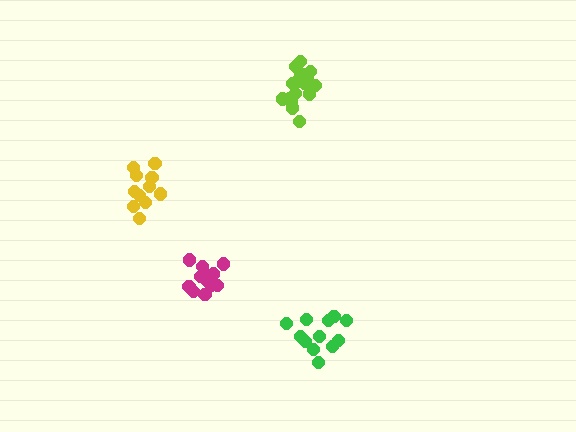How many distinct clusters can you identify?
There are 4 distinct clusters.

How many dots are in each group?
Group 1: 11 dots, Group 2: 12 dots, Group 3: 12 dots, Group 4: 16 dots (51 total).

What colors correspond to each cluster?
The clusters are colored: yellow, green, magenta, lime.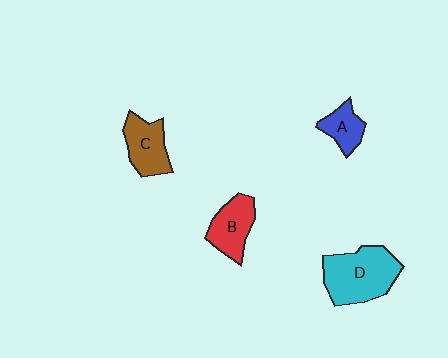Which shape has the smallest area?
Shape A (blue).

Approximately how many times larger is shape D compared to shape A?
Approximately 2.4 times.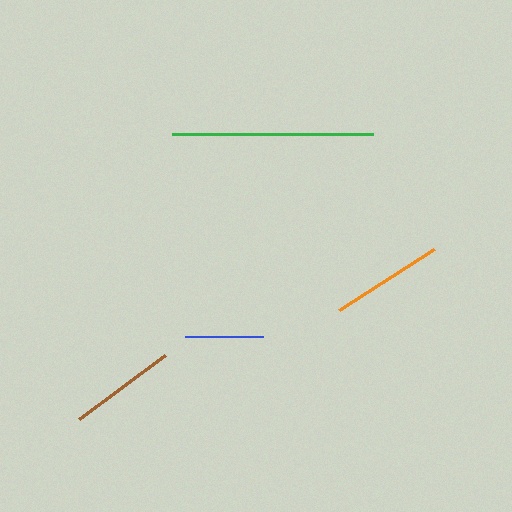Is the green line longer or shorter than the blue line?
The green line is longer than the blue line.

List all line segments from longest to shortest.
From longest to shortest: green, orange, brown, blue.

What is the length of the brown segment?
The brown segment is approximately 108 pixels long.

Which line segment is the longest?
The green line is the longest at approximately 201 pixels.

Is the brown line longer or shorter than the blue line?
The brown line is longer than the blue line.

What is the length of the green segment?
The green segment is approximately 201 pixels long.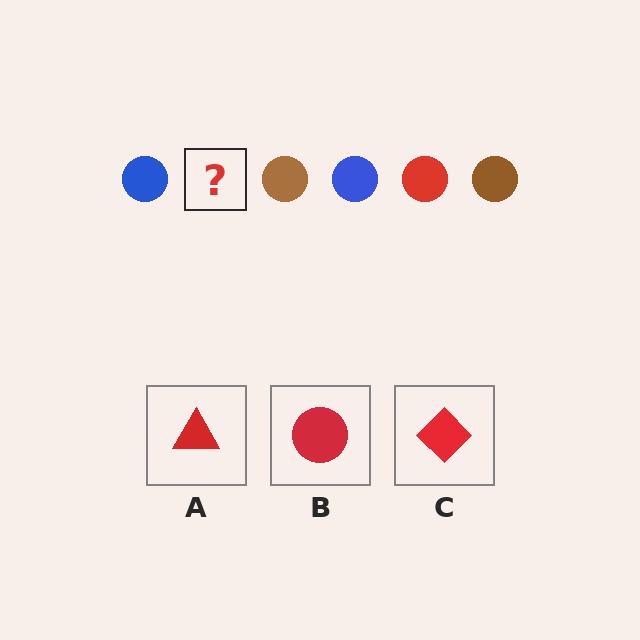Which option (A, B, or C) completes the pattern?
B.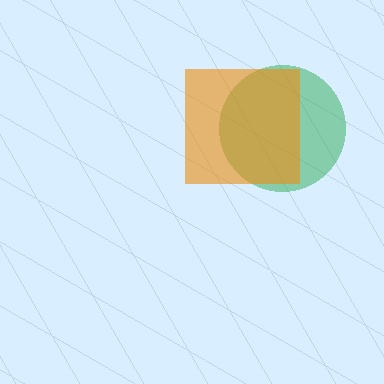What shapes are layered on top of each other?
The layered shapes are: a green circle, an orange square.